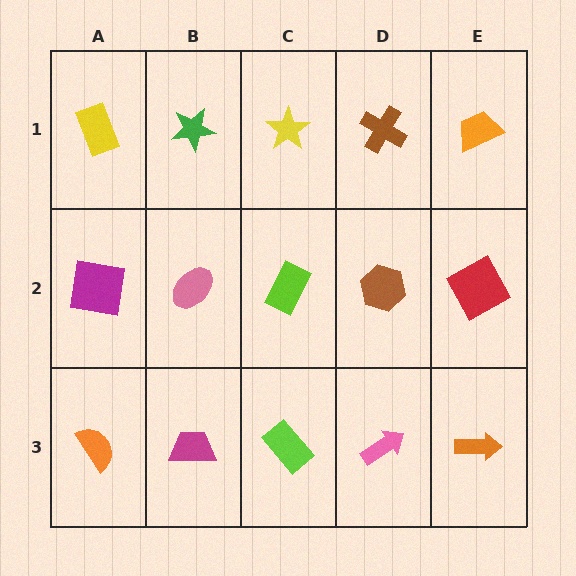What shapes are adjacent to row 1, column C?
A lime rectangle (row 2, column C), a green star (row 1, column B), a brown cross (row 1, column D).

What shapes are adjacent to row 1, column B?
A pink ellipse (row 2, column B), a yellow rectangle (row 1, column A), a yellow star (row 1, column C).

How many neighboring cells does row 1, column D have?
3.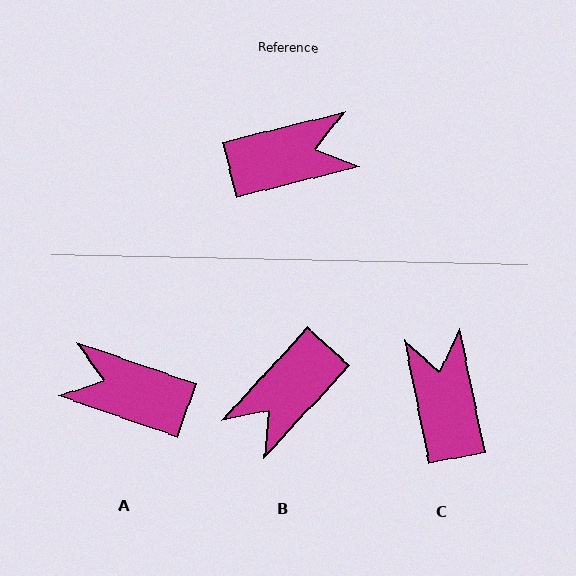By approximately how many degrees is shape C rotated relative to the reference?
Approximately 87 degrees counter-clockwise.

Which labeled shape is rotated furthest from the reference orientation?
B, about 147 degrees away.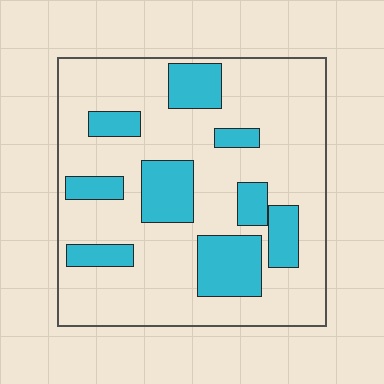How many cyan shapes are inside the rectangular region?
9.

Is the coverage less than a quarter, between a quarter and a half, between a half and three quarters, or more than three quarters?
Between a quarter and a half.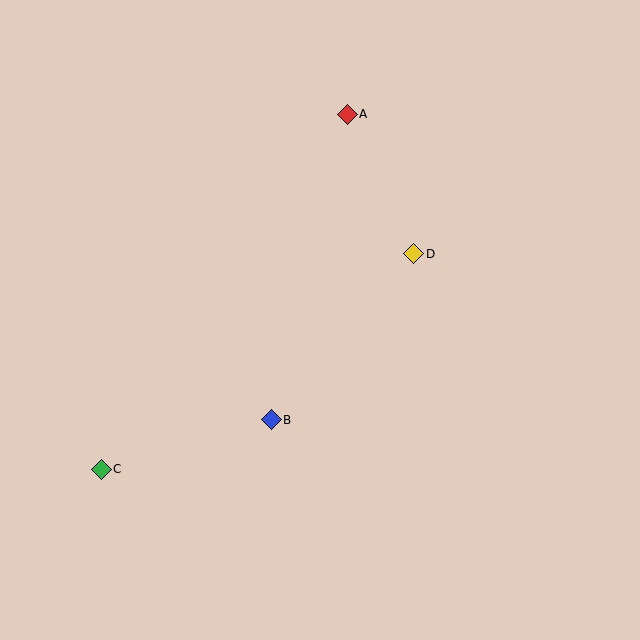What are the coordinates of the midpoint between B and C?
The midpoint between B and C is at (186, 444).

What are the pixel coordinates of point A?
Point A is at (347, 114).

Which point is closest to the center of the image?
Point B at (271, 420) is closest to the center.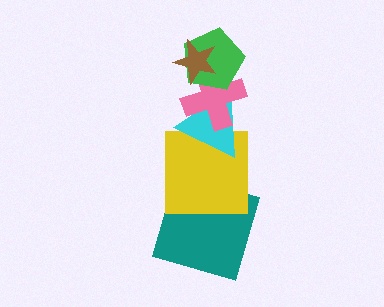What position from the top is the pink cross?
The pink cross is 3rd from the top.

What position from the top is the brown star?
The brown star is 1st from the top.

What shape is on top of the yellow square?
The cyan triangle is on top of the yellow square.